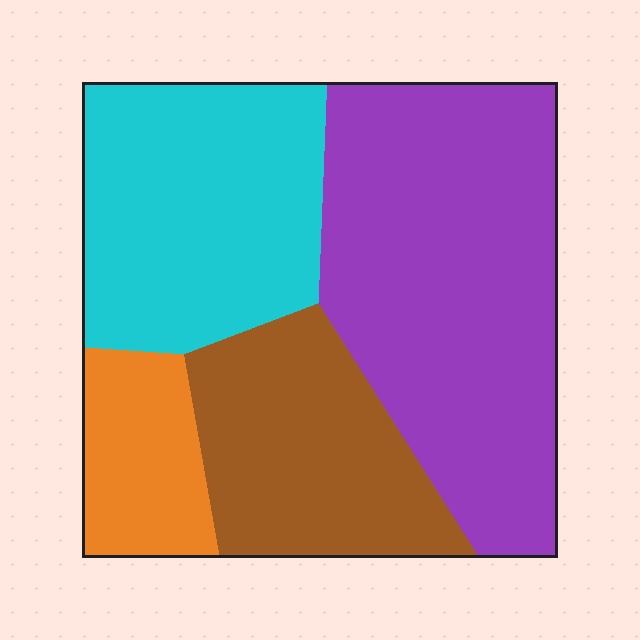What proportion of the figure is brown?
Brown takes up about one fifth (1/5) of the figure.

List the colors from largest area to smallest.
From largest to smallest: purple, cyan, brown, orange.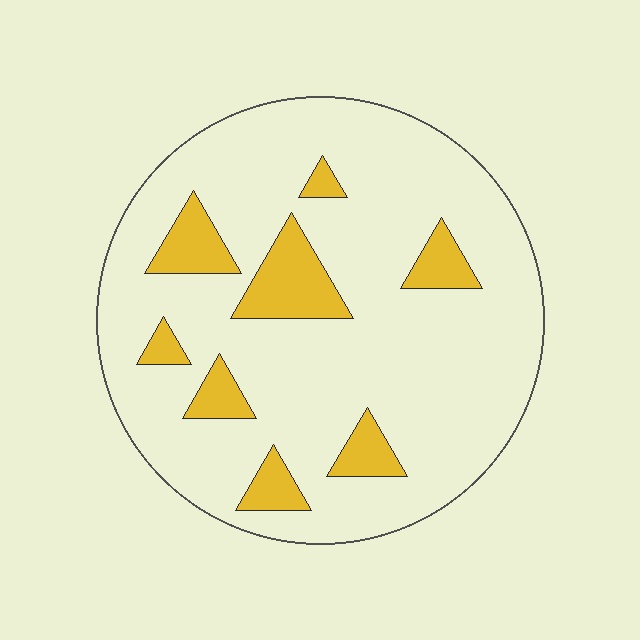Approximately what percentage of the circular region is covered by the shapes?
Approximately 15%.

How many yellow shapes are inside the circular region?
8.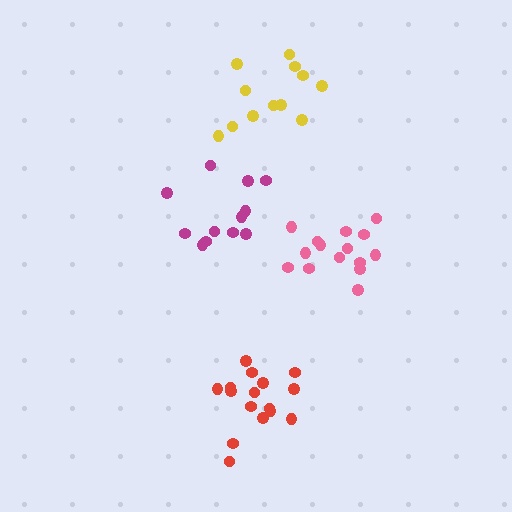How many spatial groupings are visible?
There are 4 spatial groupings.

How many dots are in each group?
Group 1: 12 dots, Group 2: 12 dots, Group 3: 16 dots, Group 4: 15 dots (55 total).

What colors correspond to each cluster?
The clusters are colored: magenta, yellow, red, pink.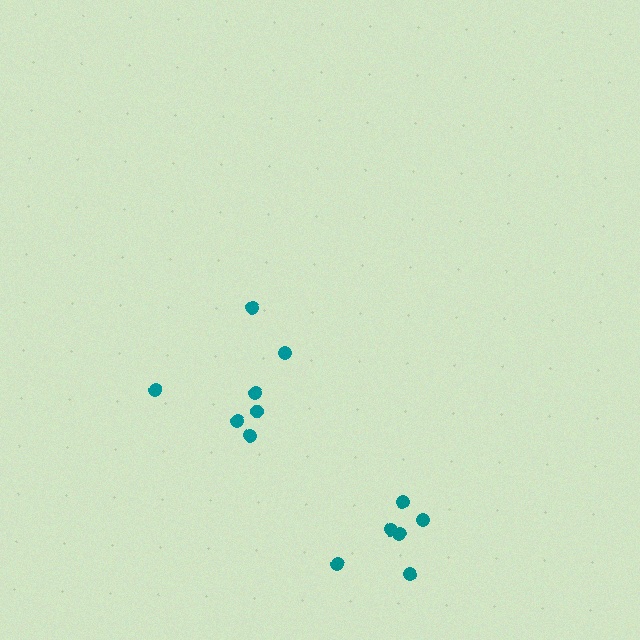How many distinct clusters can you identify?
There are 2 distinct clusters.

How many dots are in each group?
Group 1: 6 dots, Group 2: 7 dots (13 total).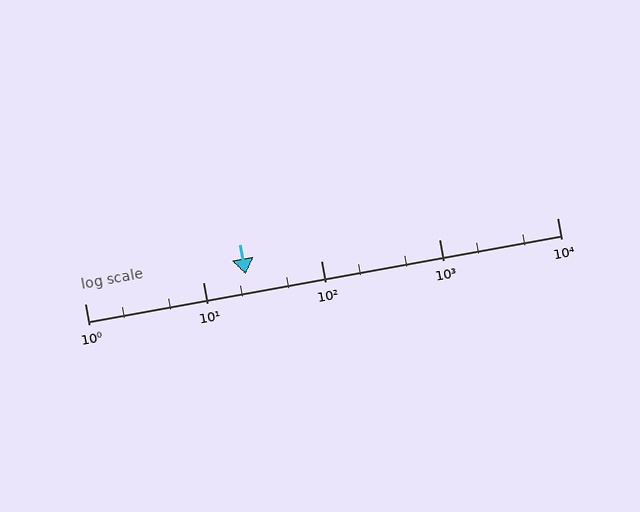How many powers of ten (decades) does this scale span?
The scale spans 4 decades, from 1 to 10000.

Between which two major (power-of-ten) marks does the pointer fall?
The pointer is between 10 and 100.